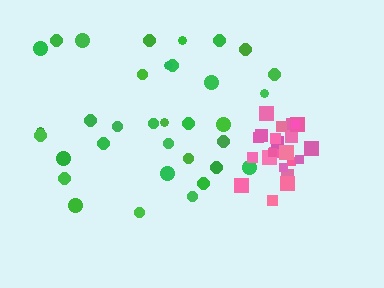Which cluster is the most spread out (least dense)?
Green.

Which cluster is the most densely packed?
Pink.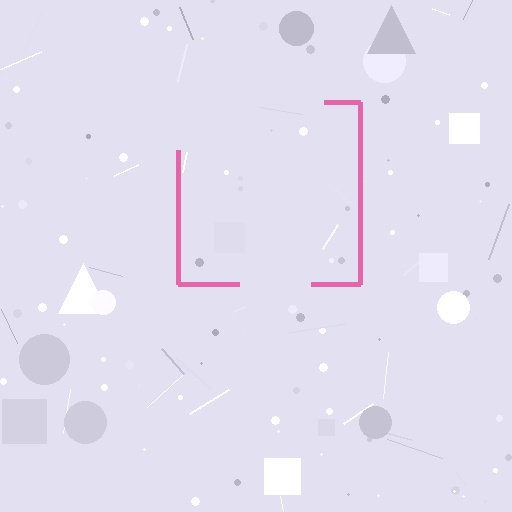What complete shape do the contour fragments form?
The contour fragments form a square.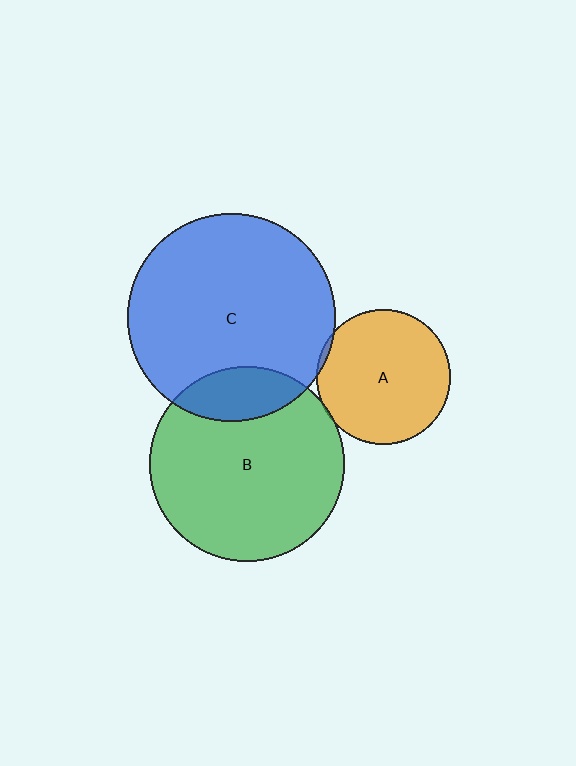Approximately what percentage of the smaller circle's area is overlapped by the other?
Approximately 15%.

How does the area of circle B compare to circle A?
Approximately 2.1 times.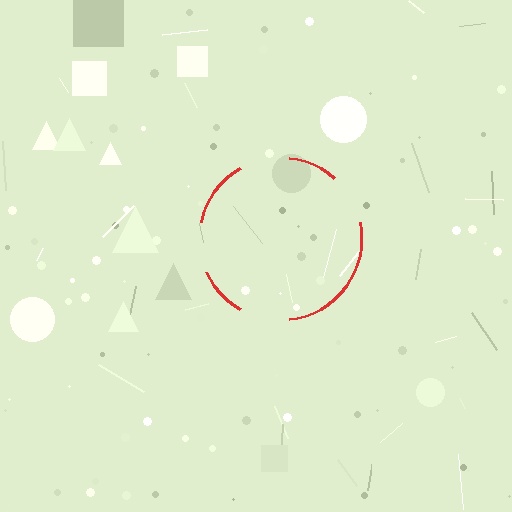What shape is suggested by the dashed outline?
The dashed outline suggests a circle.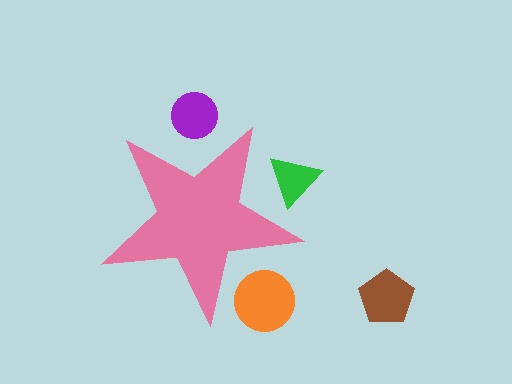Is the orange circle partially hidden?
Yes, the orange circle is partially hidden behind the pink star.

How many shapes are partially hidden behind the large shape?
3 shapes are partially hidden.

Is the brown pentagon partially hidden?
No, the brown pentagon is fully visible.